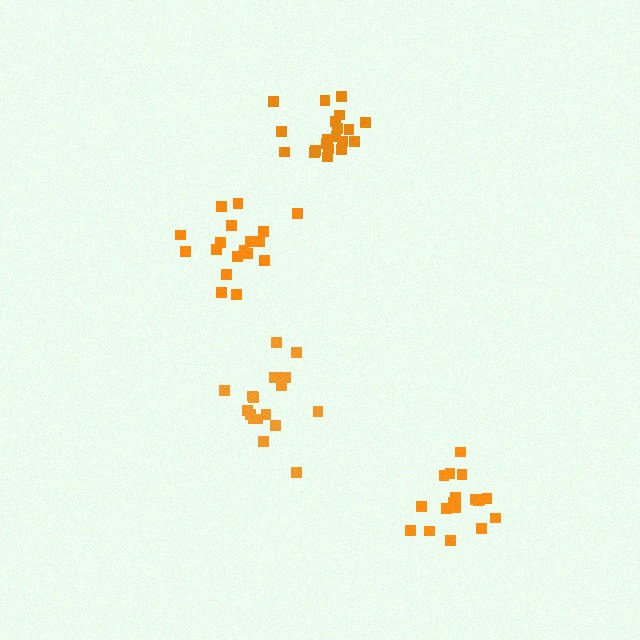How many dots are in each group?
Group 1: 18 dots, Group 2: 18 dots, Group 3: 20 dots, Group 4: 18 dots (74 total).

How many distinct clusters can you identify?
There are 4 distinct clusters.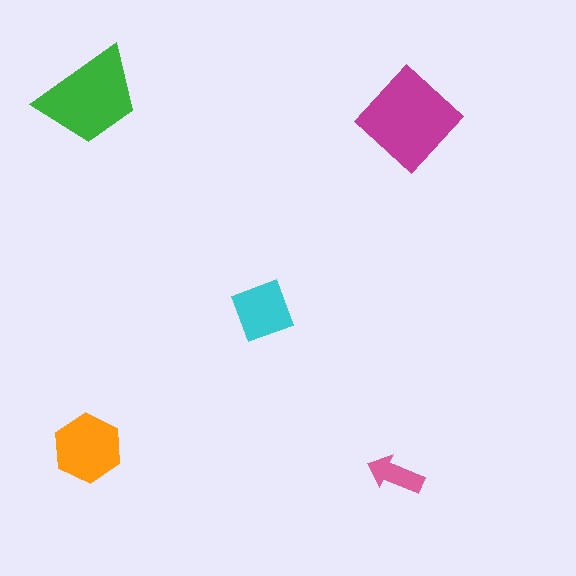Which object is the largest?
The magenta diamond.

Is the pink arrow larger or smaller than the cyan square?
Smaller.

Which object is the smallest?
The pink arrow.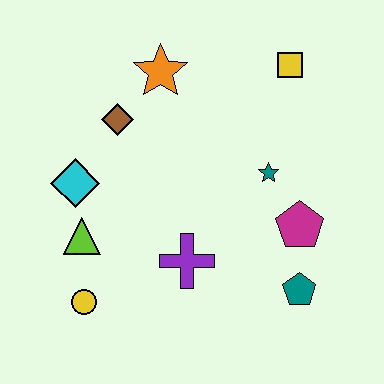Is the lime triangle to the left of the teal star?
Yes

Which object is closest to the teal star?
The magenta pentagon is closest to the teal star.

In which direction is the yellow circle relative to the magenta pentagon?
The yellow circle is to the left of the magenta pentagon.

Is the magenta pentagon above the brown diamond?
No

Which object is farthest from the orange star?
The teal pentagon is farthest from the orange star.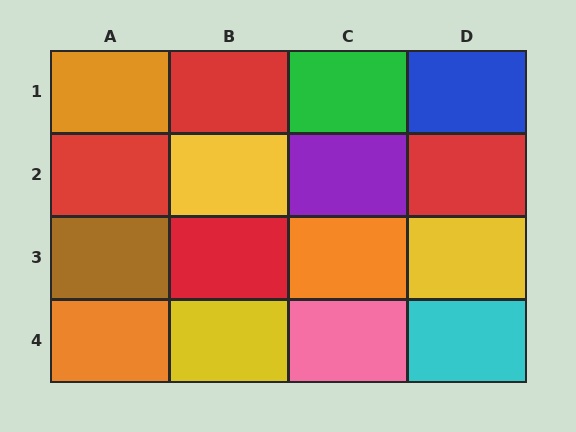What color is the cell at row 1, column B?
Red.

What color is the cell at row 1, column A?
Orange.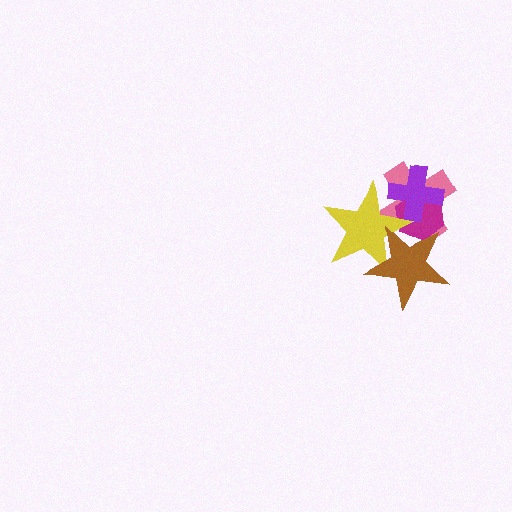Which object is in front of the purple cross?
The yellow star is in front of the purple cross.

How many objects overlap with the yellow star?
4 objects overlap with the yellow star.